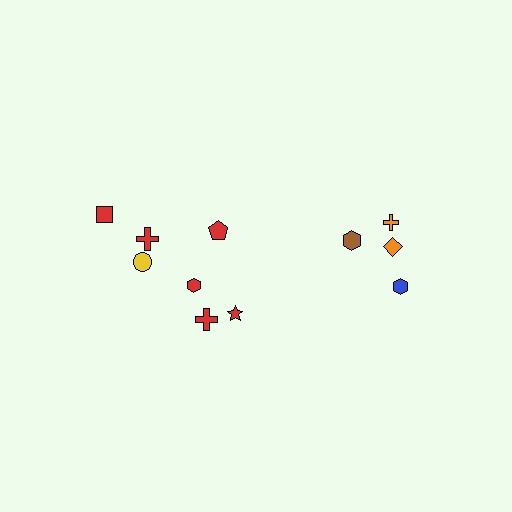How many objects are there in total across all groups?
There are 11 objects.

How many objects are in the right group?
There are 4 objects.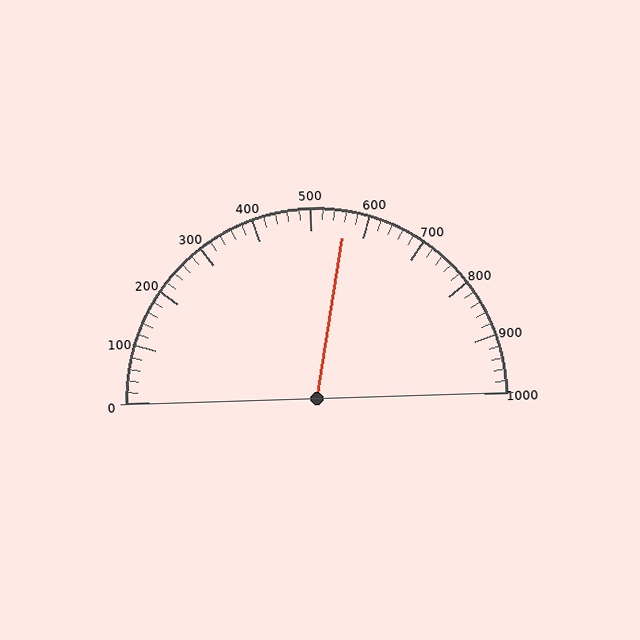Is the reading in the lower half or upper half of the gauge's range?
The reading is in the upper half of the range (0 to 1000).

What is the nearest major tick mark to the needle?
The nearest major tick mark is 600.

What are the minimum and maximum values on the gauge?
The gauge ranges from 0 to 1000.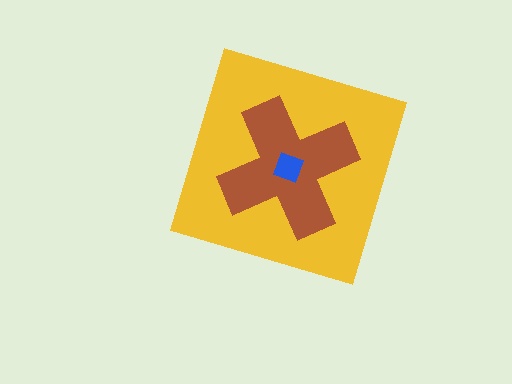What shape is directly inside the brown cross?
The blue square.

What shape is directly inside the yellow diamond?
The brown cross.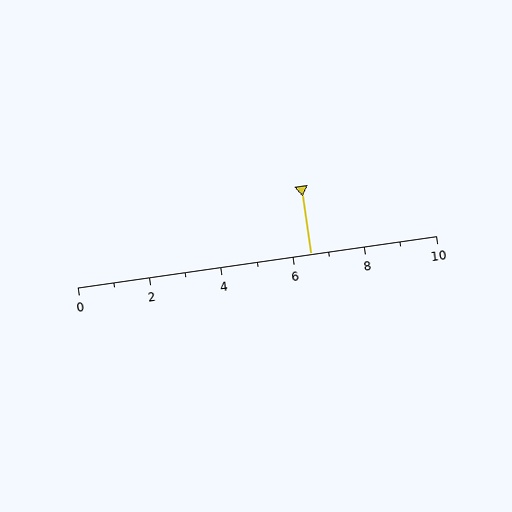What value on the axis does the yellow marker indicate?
The marker indicates approximately 6.5.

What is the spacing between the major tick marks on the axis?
The major ticks are spaced 2 apart.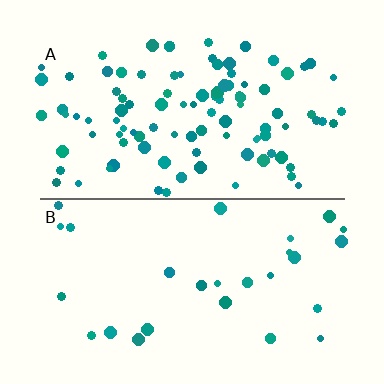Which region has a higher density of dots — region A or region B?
A (the top).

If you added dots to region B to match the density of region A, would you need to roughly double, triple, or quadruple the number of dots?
Approximately quadruple.